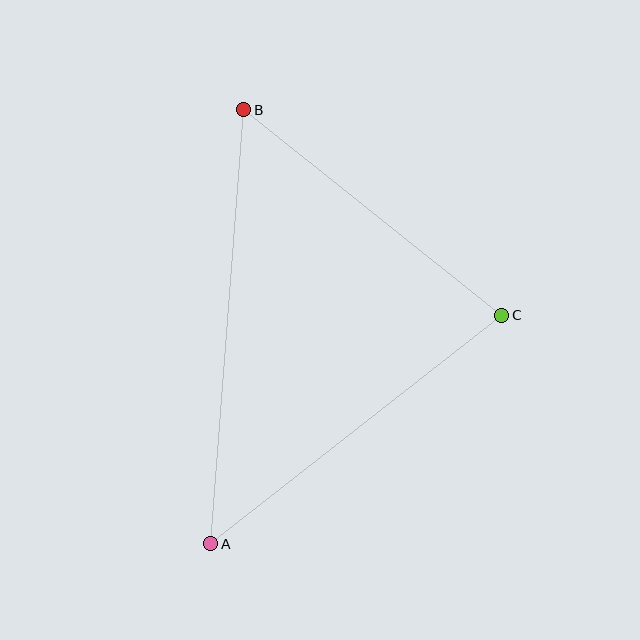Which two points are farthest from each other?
Points A and B are farthest from each other.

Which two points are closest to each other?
Points B and C are closest to each other.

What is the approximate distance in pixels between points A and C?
The distance between A and C is approximately 370 pixels.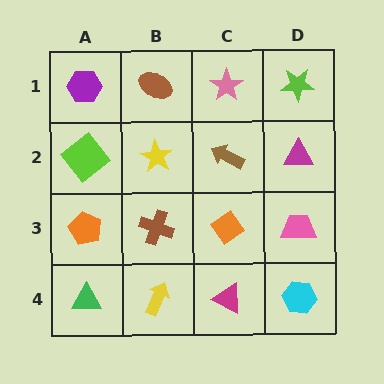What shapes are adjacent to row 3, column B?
A yellow star (row 2, column B), a yellow arrow (row 4, column B), an orange pentagon (row 3, column A), an orange diamond (row 3, column C).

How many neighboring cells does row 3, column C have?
4.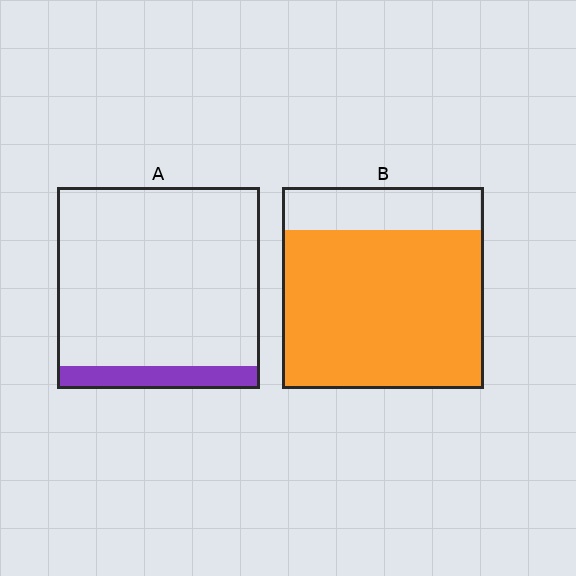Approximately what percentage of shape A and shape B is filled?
A is approximately 10% and B is approximately 80%.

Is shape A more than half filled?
No.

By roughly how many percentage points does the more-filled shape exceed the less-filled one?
By roughly 65 percentage points (B over A).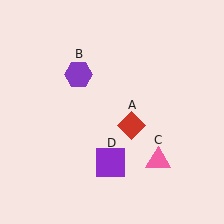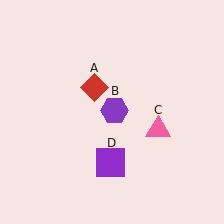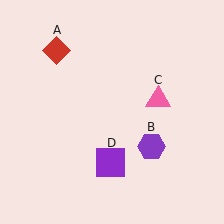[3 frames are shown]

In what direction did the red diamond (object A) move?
The red diamond (object A) moved up and to the left.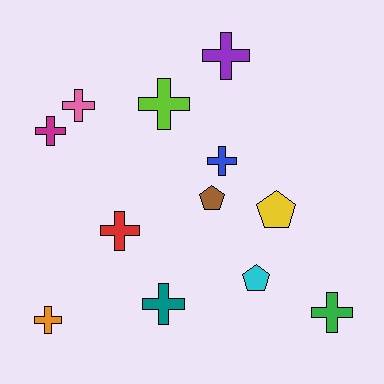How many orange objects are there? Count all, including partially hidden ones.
There is 1 orange object.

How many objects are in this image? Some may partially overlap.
There are 12 objects.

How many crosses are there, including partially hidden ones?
There are 9 crosses.